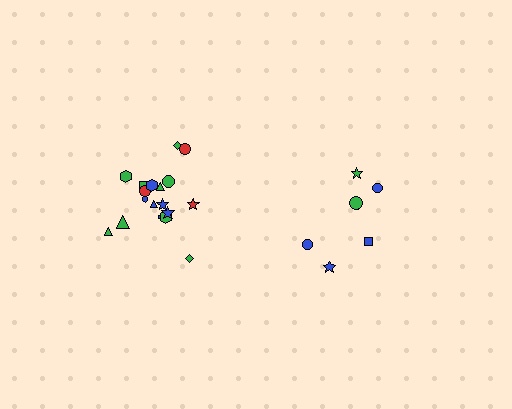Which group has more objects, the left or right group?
The left group.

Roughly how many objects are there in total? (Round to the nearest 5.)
Roughly 25 objects in total.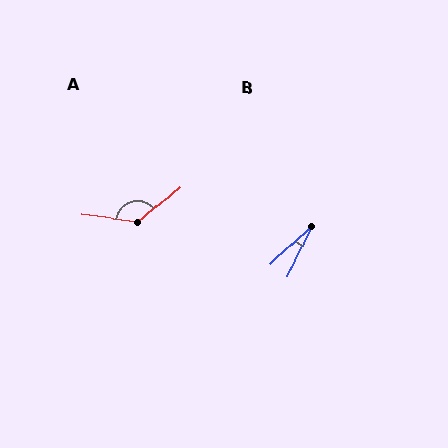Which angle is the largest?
A, at approximately 132 degrees.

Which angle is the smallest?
B, at approximately 20 degrees.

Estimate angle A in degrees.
Approximately 132 degrees.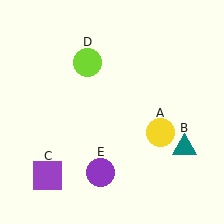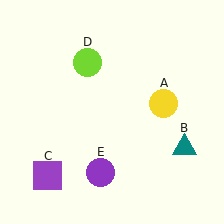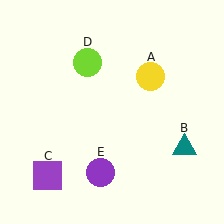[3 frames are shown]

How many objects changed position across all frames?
1 object changed position: yellow circle (object A).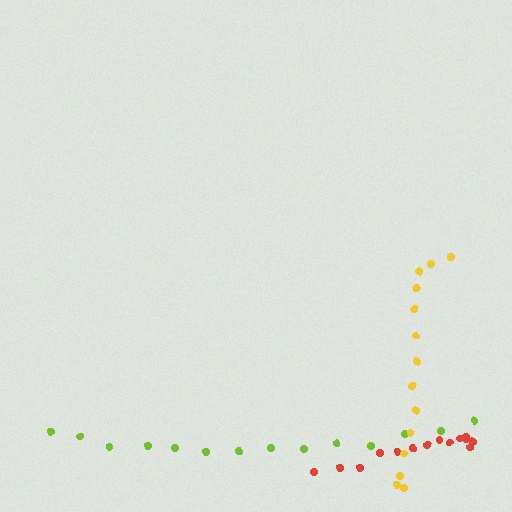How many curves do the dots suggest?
There are 3 distinct paths.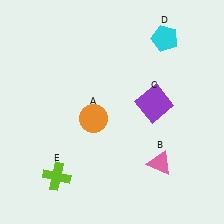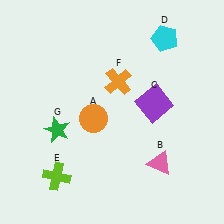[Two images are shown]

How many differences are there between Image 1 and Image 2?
There are 2 differences between the two images.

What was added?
An orange cross (F), a green star (G) were added in Image 2.